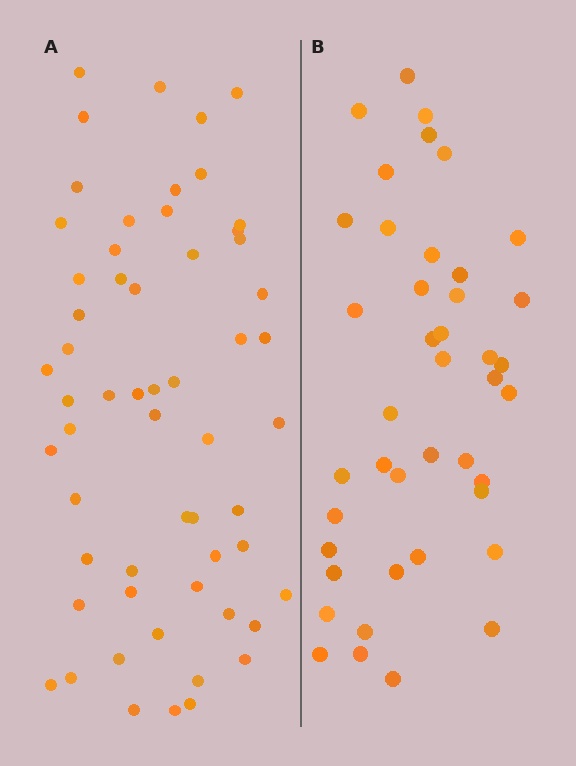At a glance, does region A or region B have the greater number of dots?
Region A (the left region) has more dots.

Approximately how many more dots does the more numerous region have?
Region A has approximately 15 more dots than region B.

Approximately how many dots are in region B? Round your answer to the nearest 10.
About 40 dots. (The exact count is 42, which rounds to 40.)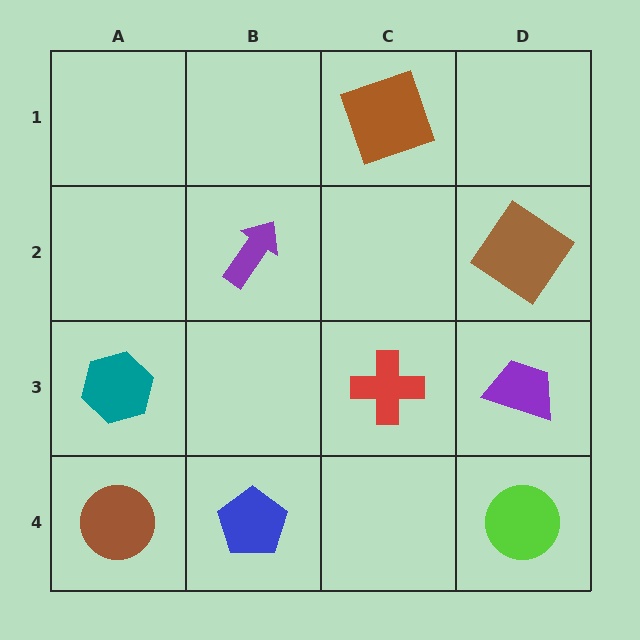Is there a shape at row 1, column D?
No, that cell is empty.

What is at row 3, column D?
A purple trapezoid.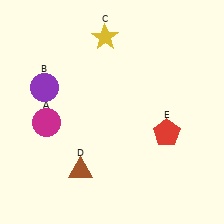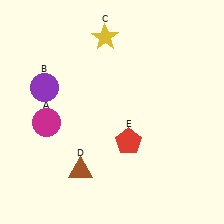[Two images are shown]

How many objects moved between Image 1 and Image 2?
1 object moved between the two images.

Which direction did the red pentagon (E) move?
The red pentagon (E) moved left.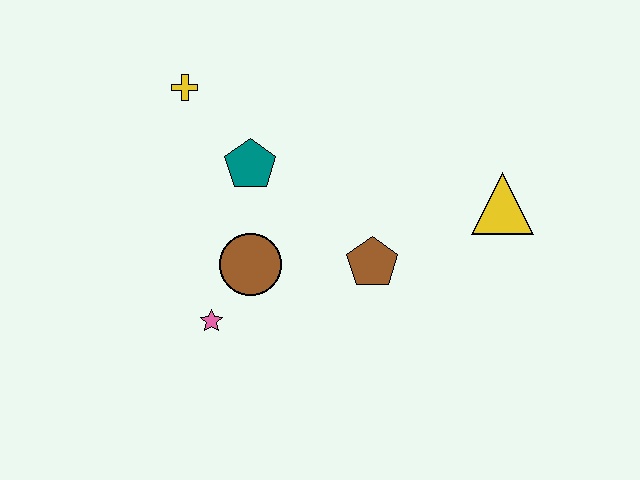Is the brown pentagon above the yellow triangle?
No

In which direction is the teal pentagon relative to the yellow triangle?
The teal pentagon is to the left of the yellow triangle.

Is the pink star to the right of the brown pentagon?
No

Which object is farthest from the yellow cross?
The yellow triangle is farthest from the yellow cross.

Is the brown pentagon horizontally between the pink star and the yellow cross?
No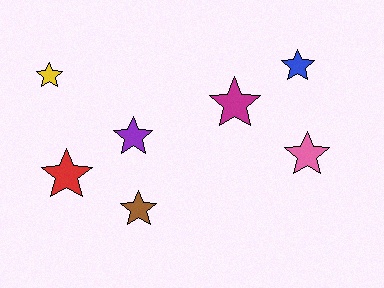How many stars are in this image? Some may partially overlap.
There are 7 stars.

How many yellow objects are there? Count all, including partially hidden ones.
There is 1 yellow object.